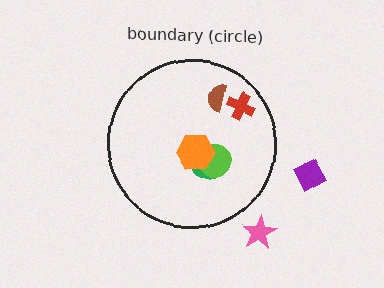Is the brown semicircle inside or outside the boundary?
Inside.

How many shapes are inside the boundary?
5 inside, 2 outside.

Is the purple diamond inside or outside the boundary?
Outside.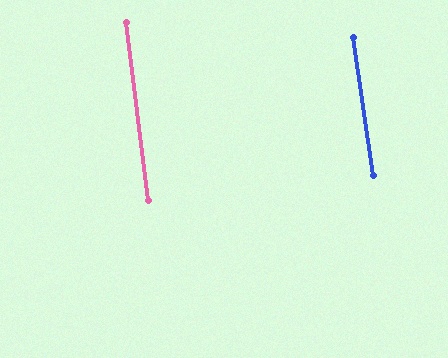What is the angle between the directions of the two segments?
Approximately 1 degree.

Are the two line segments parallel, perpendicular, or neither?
Parallel — their directions differ by only 1.1°.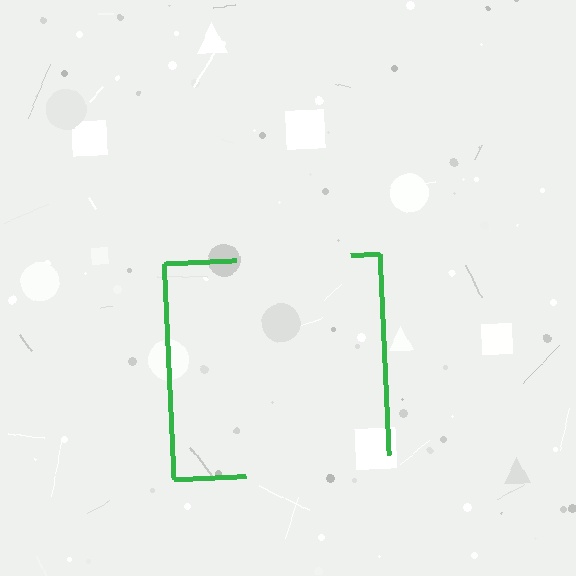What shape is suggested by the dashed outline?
The dashed outline suggests a square.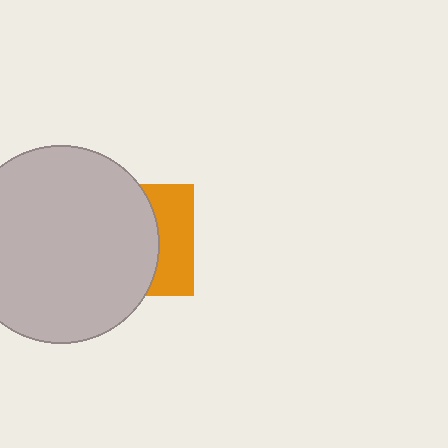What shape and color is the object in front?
The object in front is a light gray circle.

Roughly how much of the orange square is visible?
A small part of it is visible (roughly 35%).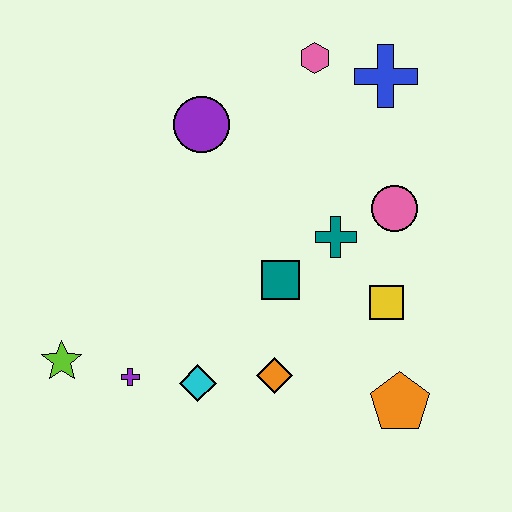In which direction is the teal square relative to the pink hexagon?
The teal square is below the pink hexagon.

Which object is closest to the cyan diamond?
The purple cross is closest to the cyan diamond.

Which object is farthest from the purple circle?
The orange pentagon is farthest from the purple circle.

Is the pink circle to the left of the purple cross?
No